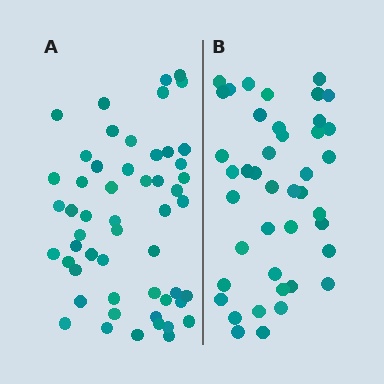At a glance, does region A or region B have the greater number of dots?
Region A (the left region) has more dots.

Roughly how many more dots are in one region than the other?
Region A has roughly 12 or so more dots than region B.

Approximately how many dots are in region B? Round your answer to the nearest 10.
About 40 dots. (The exact count is 42, which rounds to 40.)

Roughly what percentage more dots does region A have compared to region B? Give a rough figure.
About 25% more.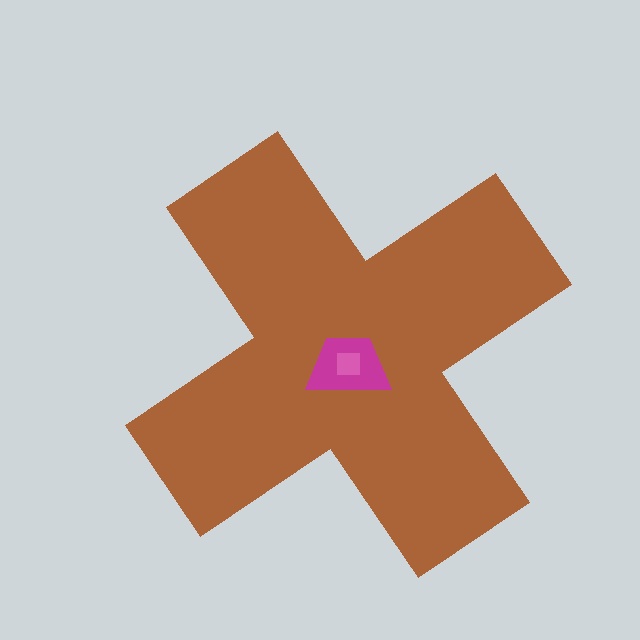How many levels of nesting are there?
3.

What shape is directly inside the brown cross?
The magenta trapezoid.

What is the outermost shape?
The brown cross.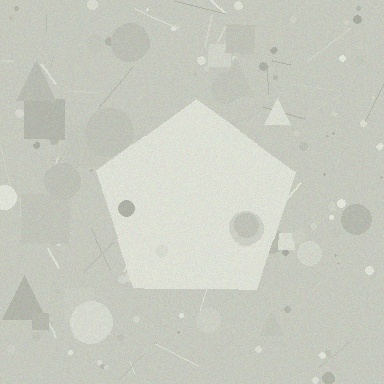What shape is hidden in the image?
A pentagon is hidden in the image.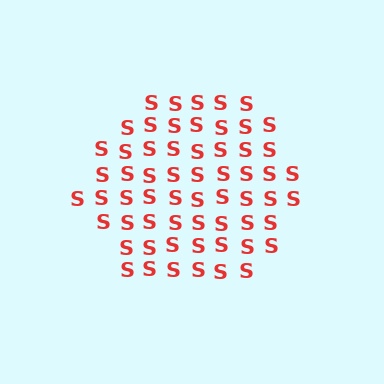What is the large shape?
The large shape is a hexagon.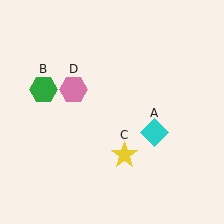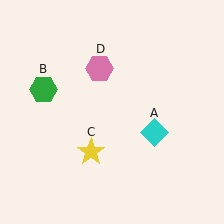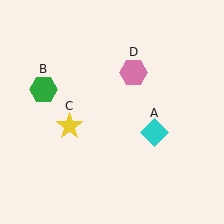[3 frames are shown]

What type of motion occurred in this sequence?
The yellow star (object C), pink hexagon (object D) rotated clockwise around the center of the scene.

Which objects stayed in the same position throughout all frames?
Cyan diamond (object A) and green hexagon (object B) remained stationary.